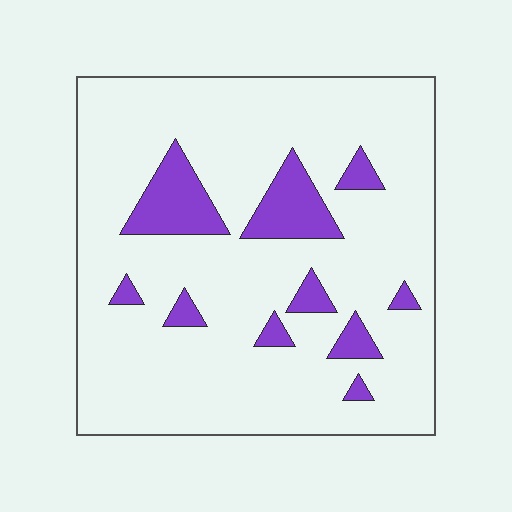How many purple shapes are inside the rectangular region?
10.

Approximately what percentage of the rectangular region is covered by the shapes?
Approximately 15%.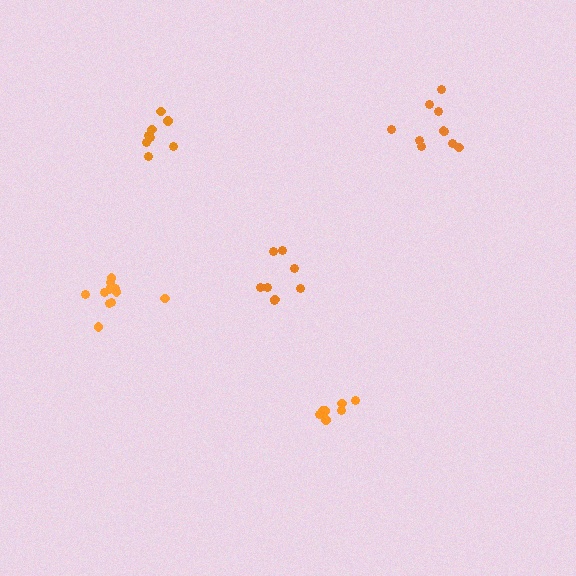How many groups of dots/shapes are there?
There are 5 groups.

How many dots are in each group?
Group 1: 7 dots, Group 2: 10 dots, Group 3: 11 dots, Group 4: 8 dots, Group 5: 8 dots (44 total).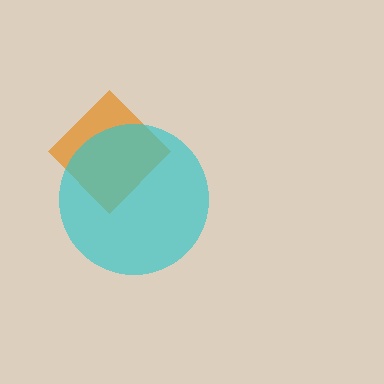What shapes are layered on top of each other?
The layered shapes are: an orange diamond, a cyan circle.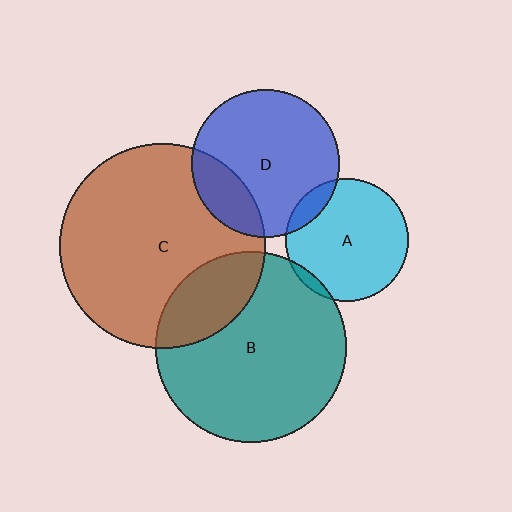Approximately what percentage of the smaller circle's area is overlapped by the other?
Approximately 10%.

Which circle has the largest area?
Circle C (brown).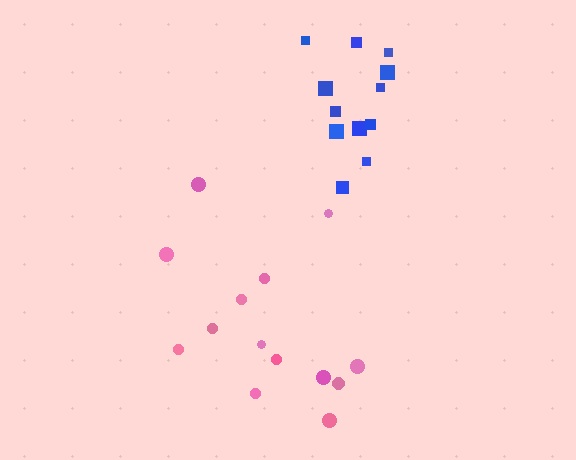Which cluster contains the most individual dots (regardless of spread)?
Pink (14).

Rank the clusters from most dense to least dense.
blue, pink.